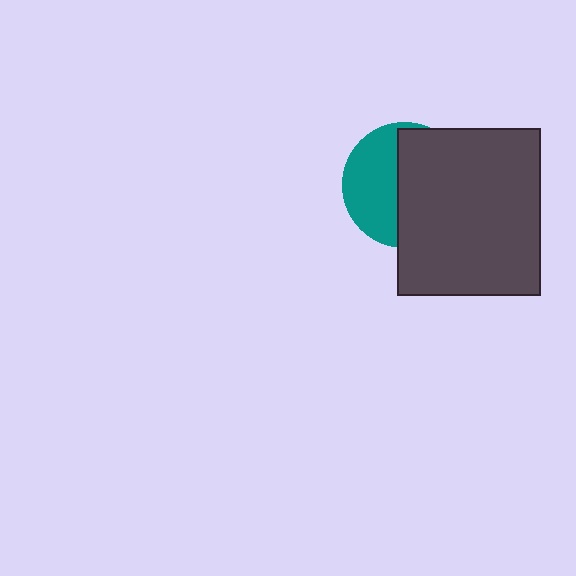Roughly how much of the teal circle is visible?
A small part of it is visible (roughly 44%).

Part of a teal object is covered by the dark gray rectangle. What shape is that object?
It is a circle.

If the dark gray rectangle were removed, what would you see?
You would see the complete teal circle.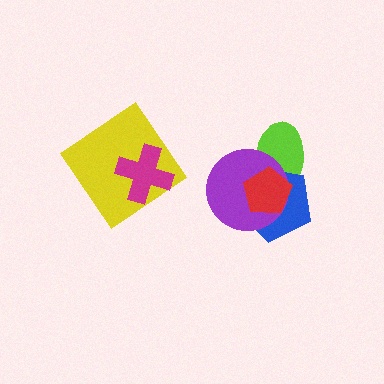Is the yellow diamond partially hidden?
Yes, it is partially covered by another shape.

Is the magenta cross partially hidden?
No, no other shape covers it.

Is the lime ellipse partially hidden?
Yes, it is partially covered by another shape.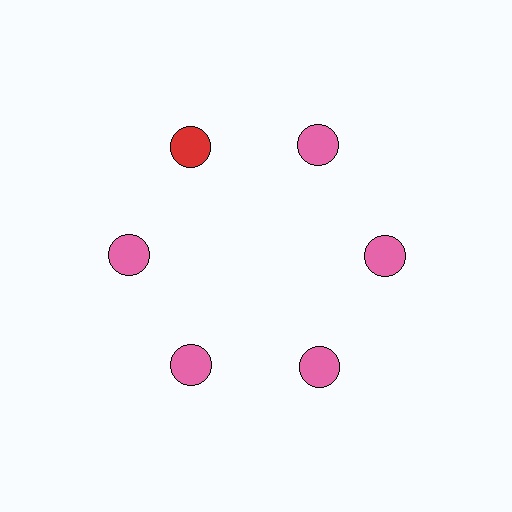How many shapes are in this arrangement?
There are 6 shapes arranged in a ring pattern.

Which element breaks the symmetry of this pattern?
The red circle at roughly the 11 o'clock position breaks the symmetry. All other shapes are pink circles.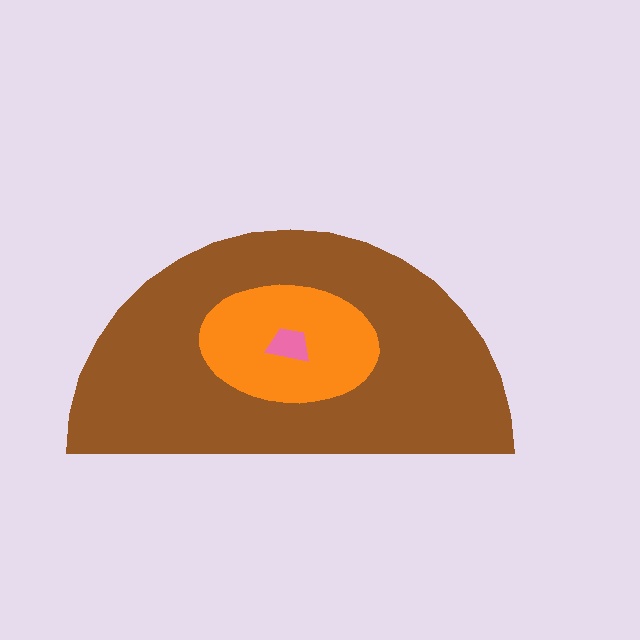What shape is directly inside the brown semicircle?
The orange ellipse.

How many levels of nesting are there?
3.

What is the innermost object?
The pink trapezoid.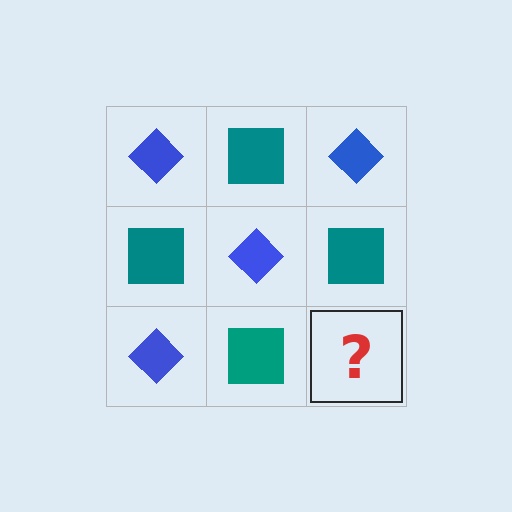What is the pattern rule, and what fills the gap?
The rule is that it alternates blue diamond and teal square in a checkerboard pattern. The gap should be filled with a blue diamond.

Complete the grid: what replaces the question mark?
The question mark should be replaced with a blue diamond.